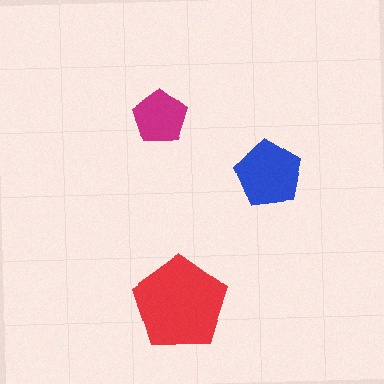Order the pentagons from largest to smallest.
the red one, the blue one, the magenta one.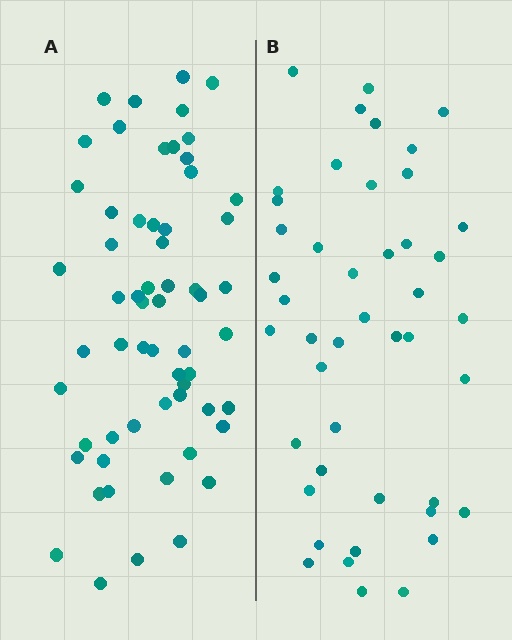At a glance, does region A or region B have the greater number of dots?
Region A (the left region) has more dots.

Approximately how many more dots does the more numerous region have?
Region A has approximately 15 more dots than region B.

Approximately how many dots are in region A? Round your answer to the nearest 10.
About 60 dots.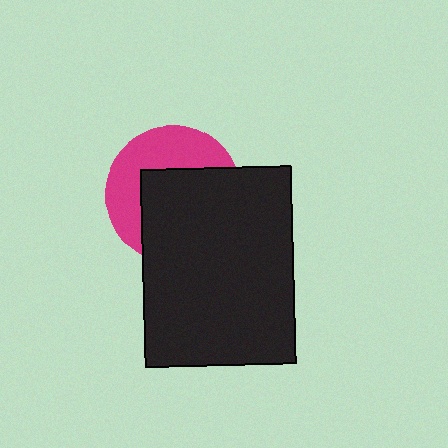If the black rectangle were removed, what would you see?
You would see the complete magenta circle.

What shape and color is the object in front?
The object in front is a black rectangle.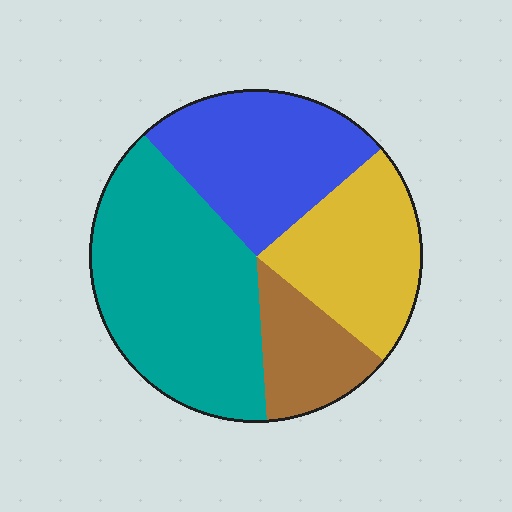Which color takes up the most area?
Teal, at roughly 40%.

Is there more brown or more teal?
Teal.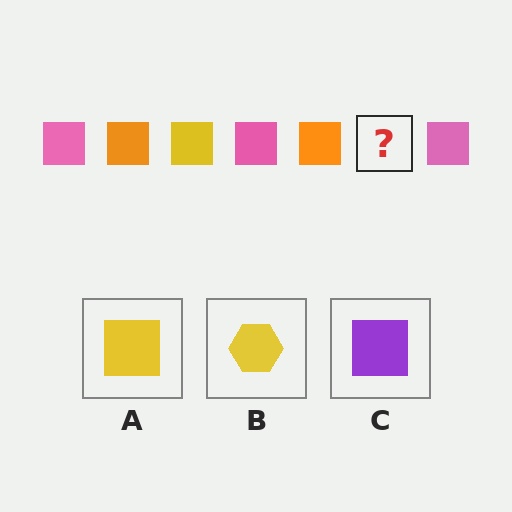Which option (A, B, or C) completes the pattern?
A.